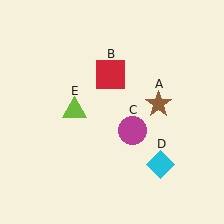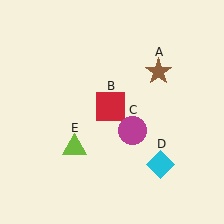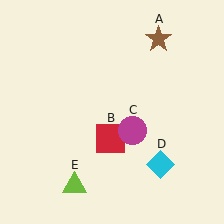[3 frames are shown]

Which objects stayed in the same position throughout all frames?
Magenta circle (object C) and cyan diamond (object D) remained stationary.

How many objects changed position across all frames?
3 objects changed position: brown star (object A), red square (object B), lime triangle (object E).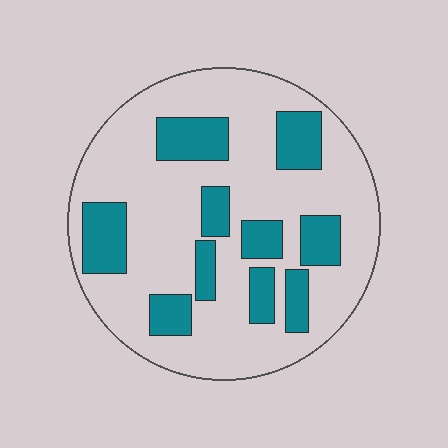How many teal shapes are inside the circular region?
10.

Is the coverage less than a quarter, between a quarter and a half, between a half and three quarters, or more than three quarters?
Between a quarter and a half.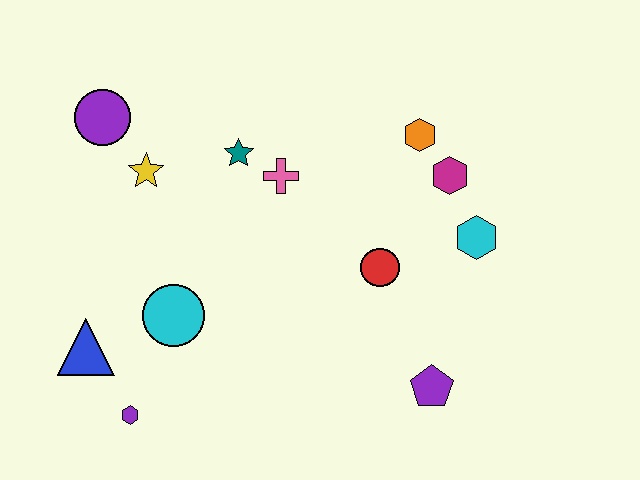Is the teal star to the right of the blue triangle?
Yes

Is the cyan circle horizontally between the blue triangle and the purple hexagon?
No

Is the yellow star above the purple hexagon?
Yes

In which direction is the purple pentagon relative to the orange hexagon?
The purple pentagon is below the orange hexagon.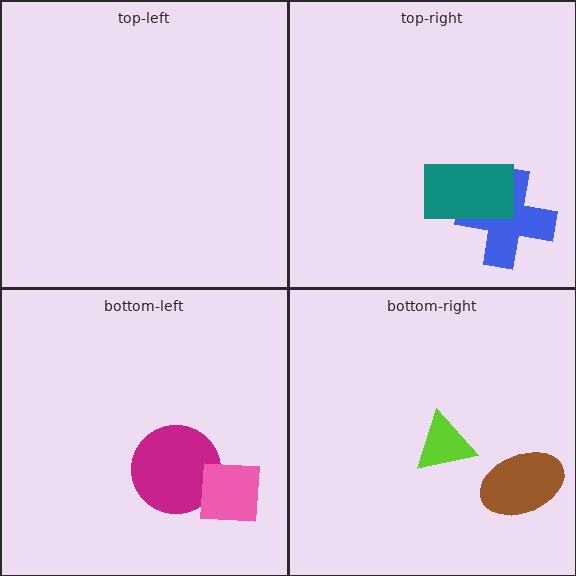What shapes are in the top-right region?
The blue cross, the teal rectangle.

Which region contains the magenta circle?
The bottom-left region.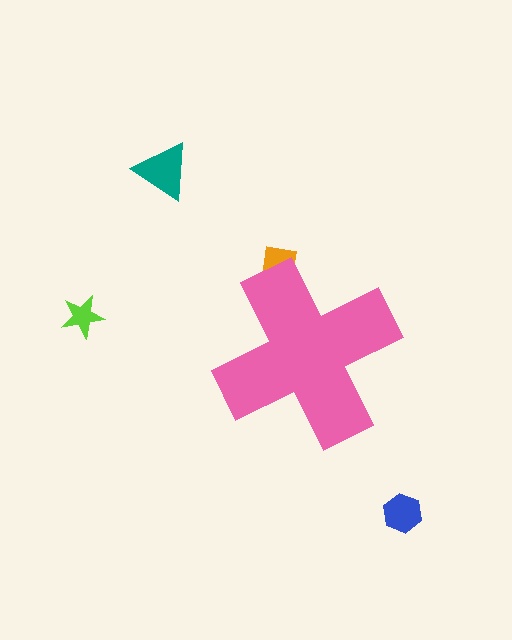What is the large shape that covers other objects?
A pink cross.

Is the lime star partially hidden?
No, the lime star is fully visible.